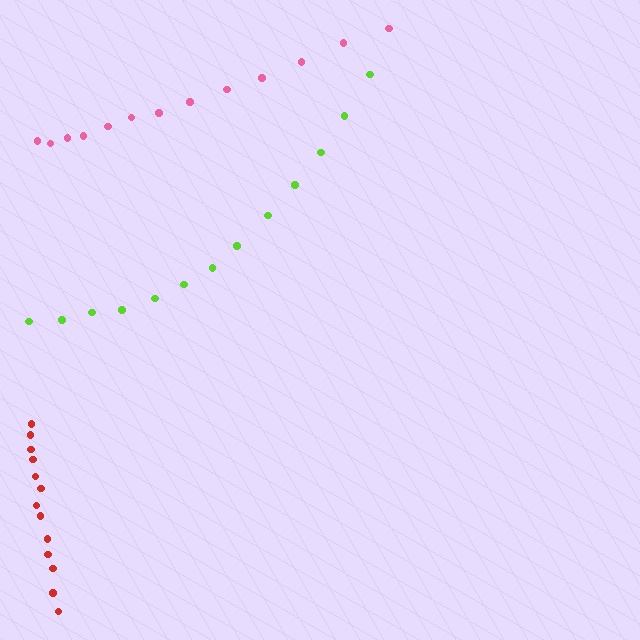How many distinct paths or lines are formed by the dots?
There are 3 distinct paths.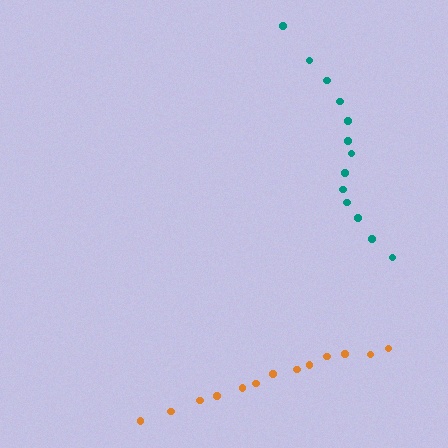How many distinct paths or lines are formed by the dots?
There are 2 distinct paths.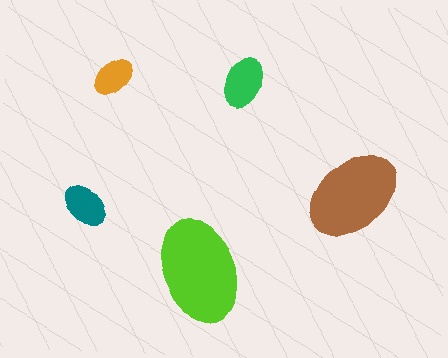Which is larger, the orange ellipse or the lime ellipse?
The lime one.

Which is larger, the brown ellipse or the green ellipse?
The brown one.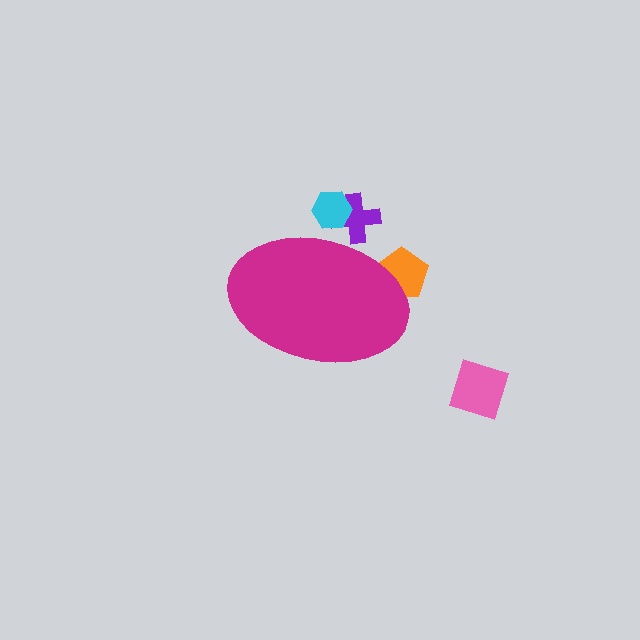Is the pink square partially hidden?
No, the pink square is fully visible.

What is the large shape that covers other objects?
A magenta ellipse.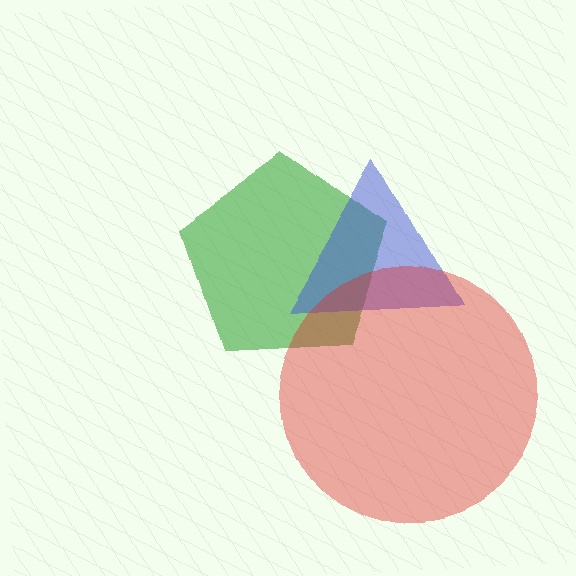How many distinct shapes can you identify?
There are 3 distinct shapes: a green pentagon, a blue triangle, a red circle.